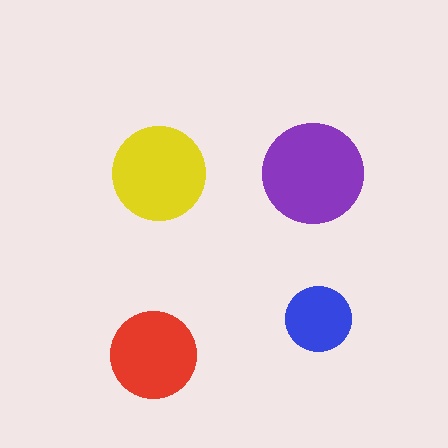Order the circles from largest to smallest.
the purple one, the yellow one, the red one, the blue one.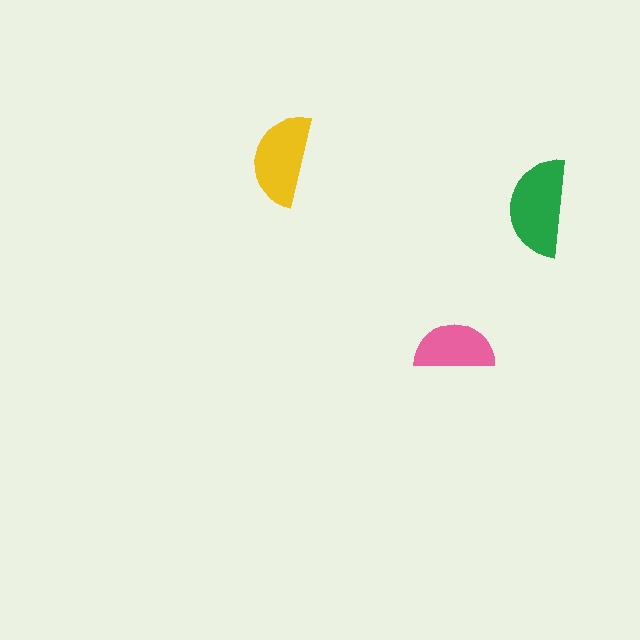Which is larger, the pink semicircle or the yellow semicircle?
The yellow one.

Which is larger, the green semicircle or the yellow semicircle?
The green one.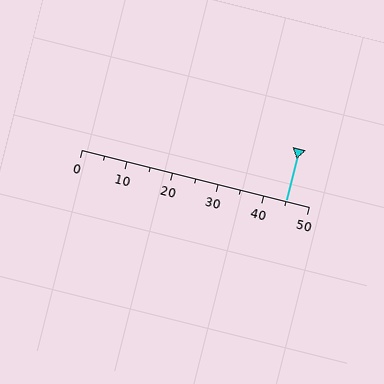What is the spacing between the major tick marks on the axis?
The major ticks are spaced 10 apart.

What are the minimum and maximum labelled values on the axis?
The axis runs from 0 to 50.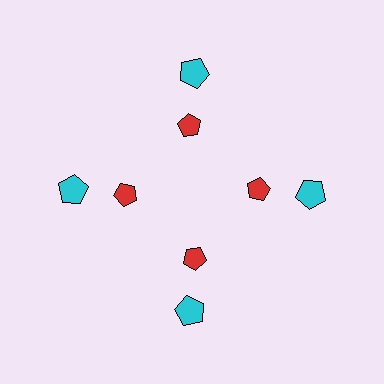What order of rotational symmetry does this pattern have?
This pattern has 4-fold rotational symmetry.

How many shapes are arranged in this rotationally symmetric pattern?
There are 8 shapes, arranged in 4 groups of 2.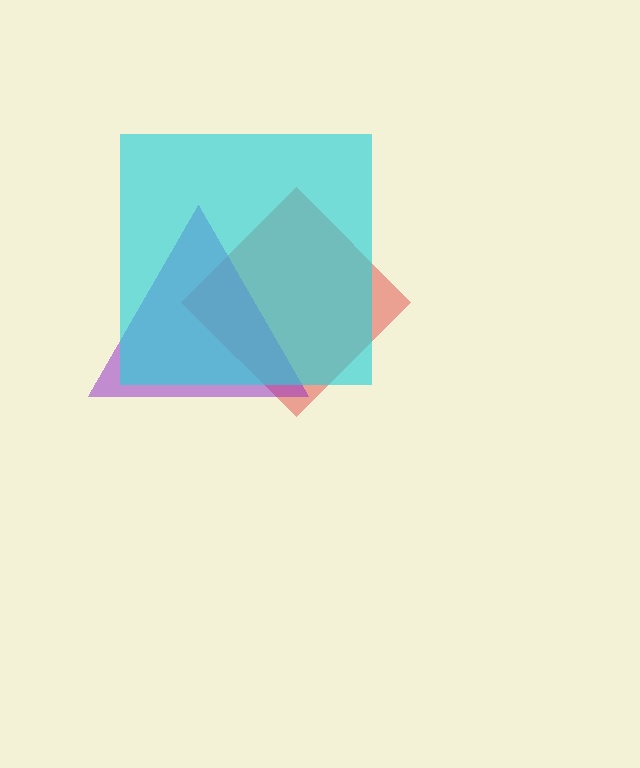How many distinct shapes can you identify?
There are 3 distinct shapes: a red diamond, a purple triangle, a cyan square.